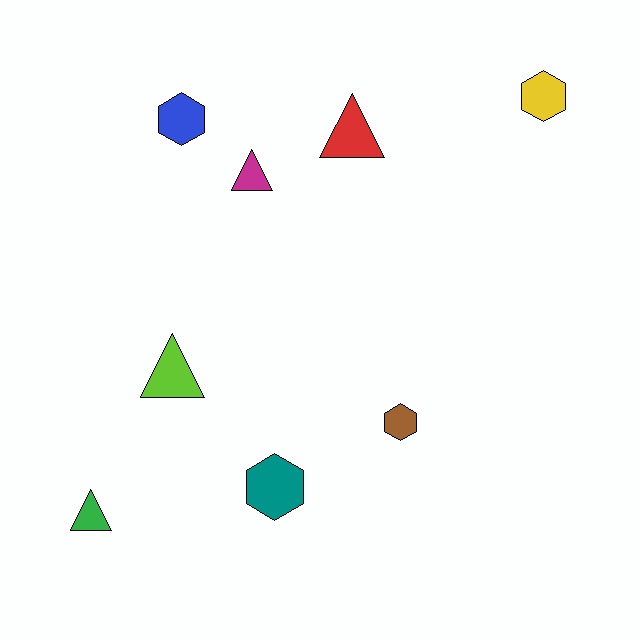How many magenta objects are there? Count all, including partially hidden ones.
There is 1 magenta object.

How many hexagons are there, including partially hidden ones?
There are 4 hexagons.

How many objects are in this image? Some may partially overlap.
There are 8 objects.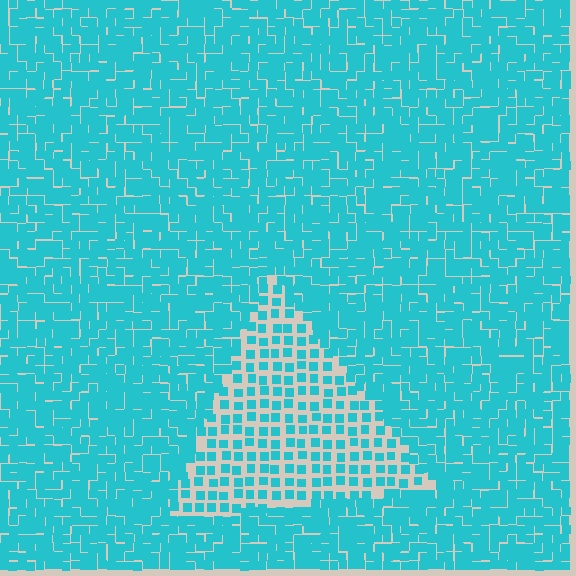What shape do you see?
I see a triangle.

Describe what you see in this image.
The image contains small cyan elements arranged at two different densities. A triangle-shaped region is visible where the elements are less densely packed than the surrounding area.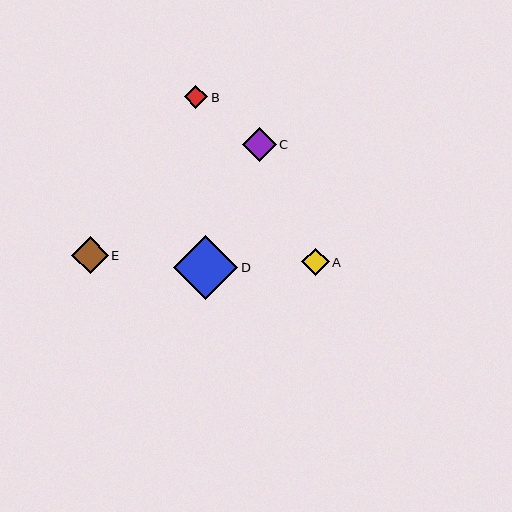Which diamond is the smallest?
Diamond B is the smallest with a size of approximately 23 pixels.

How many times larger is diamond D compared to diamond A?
Diamond D is approximately 2.3 times the size of diamond A.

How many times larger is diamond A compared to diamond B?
Diamond A is approximately 1.2 times the size of diamond B.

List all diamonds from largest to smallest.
From largest to smallest: D, E, C, A, B.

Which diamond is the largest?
Diamond D is the largest with a size of approximately 64 pixels.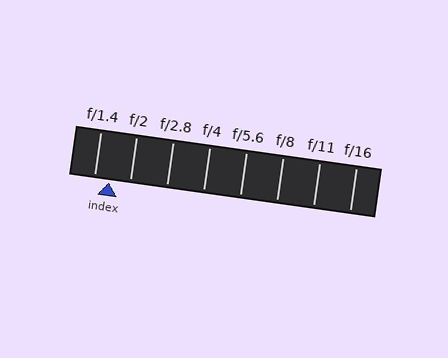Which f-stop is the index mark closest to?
The index mark is closest to f/1.4.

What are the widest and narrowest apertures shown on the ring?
The widest aperture shown is f/1.4 and the narrowest is f/16.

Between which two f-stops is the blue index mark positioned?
The index mark is between f/1.4 and f/2.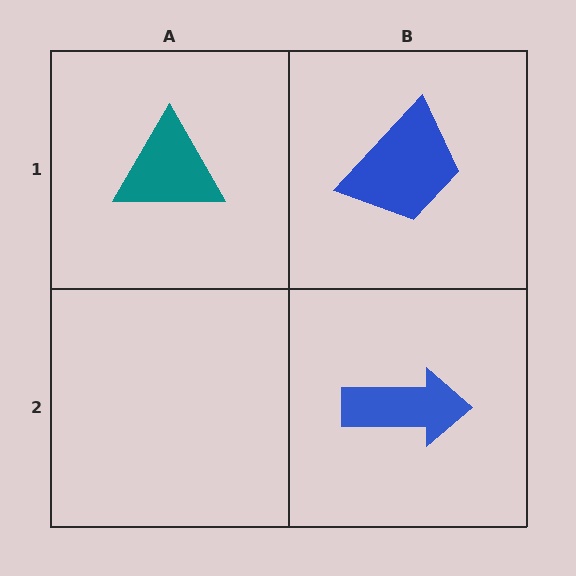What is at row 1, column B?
A blue trapezoid.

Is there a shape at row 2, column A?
No, that cell is empty.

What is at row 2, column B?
A blue arrow.